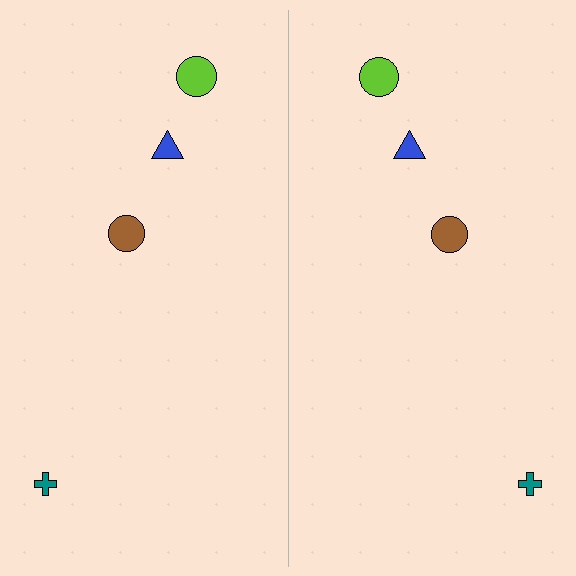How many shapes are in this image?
There are 8 shapes in this image.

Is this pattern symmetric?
Yes, this pattern has bilateral (reflection) symmetry.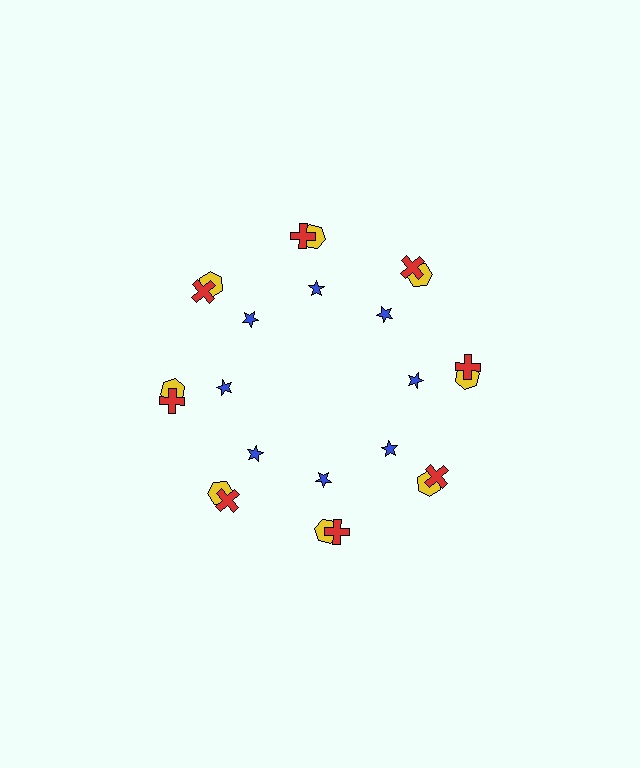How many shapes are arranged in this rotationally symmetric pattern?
There are 24 shapes, arranged in 8 groups of 3.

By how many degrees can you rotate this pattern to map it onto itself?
The pattern maps onto itself every 45 degrees of rotation.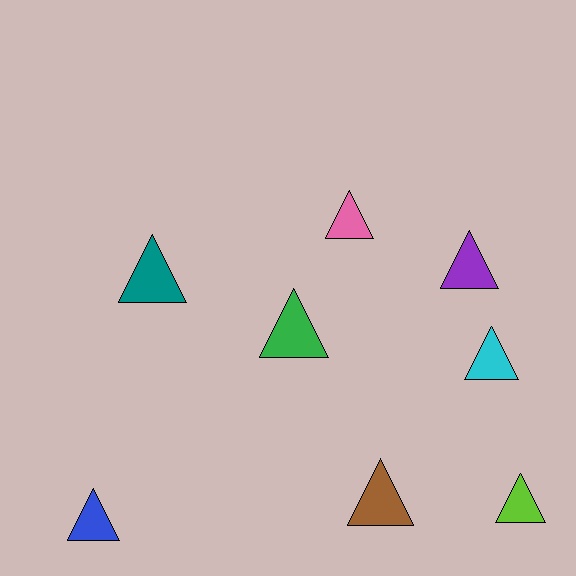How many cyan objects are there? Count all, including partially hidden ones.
There is 1 cyan object.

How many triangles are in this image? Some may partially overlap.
There are 8 triangles.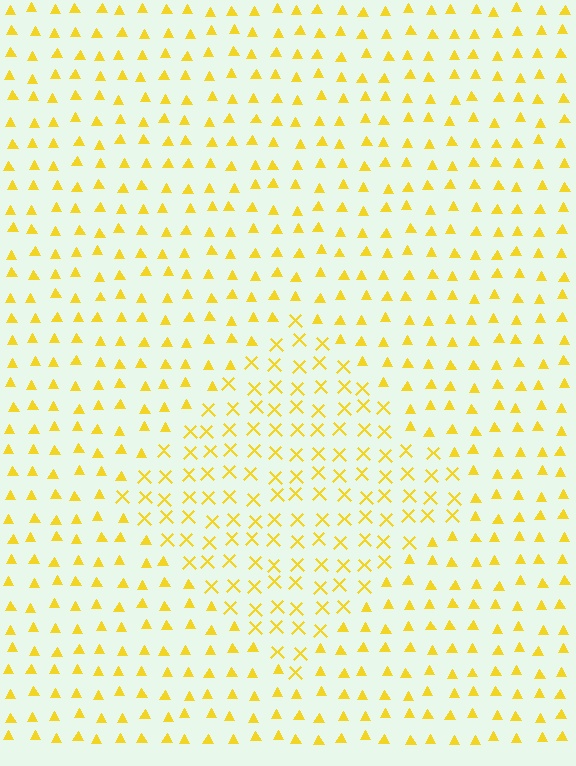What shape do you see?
I see a diamond.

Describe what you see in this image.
The image is filled with small yellow elements arranged in a uniform grid. A diamond-shaped region contains X marks, while the surrounding area contains triangles. The boundary is defined purely by the change in element shape.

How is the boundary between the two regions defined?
The boundary is defined by a change in element shape: X marks inside vs. triangles outside. All elements share the same color and spacing.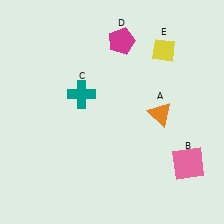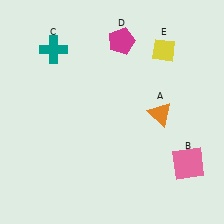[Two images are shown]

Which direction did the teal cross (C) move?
The teal cross (C) moved up.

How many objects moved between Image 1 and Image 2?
1 object moved between the two images.